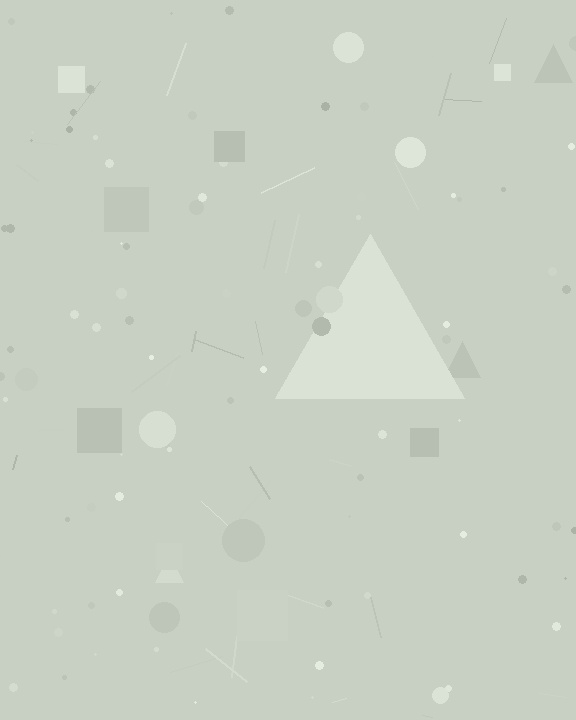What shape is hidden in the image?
A triangle is hidden in the image.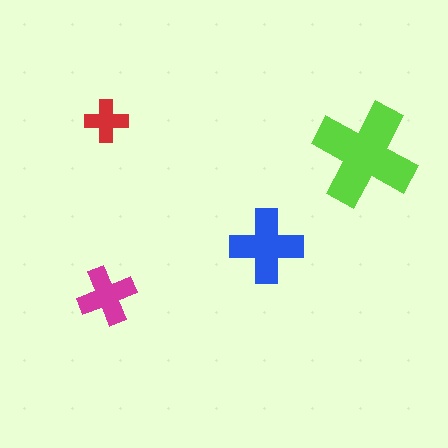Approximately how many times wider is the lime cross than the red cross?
About 2.5 times wider.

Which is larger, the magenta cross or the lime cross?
The lime one.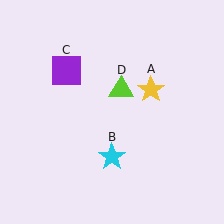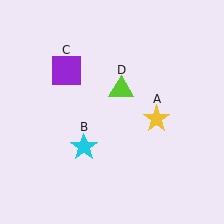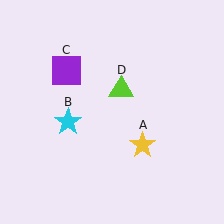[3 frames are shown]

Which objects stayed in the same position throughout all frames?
Purple square (object C) and lime triangle (object D) remained stationary.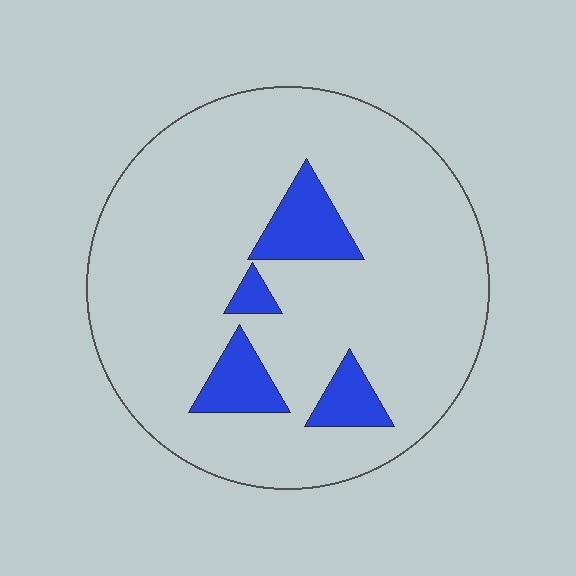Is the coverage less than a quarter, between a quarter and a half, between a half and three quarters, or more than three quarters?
Less than a quarter.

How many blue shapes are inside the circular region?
4.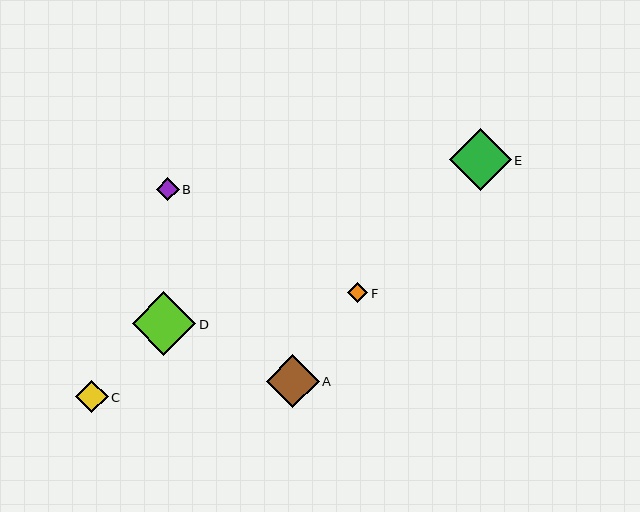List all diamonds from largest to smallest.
From largest to smallest: D, E, A, C, B, F.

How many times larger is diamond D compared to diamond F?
Diamond D is approximately 3.2 times the size of diamond F.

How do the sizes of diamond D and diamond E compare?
Diamond D and diamond E are approximately the same size.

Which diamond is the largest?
Diamond D is the largest with a size of approximately 64 pixels.